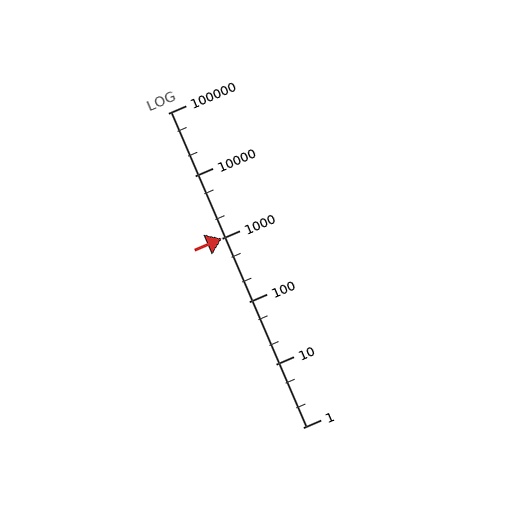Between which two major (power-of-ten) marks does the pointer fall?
The pointer is between 1000 and 10000.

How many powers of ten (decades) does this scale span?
The scale spans 5 decades, from 1 to 100000.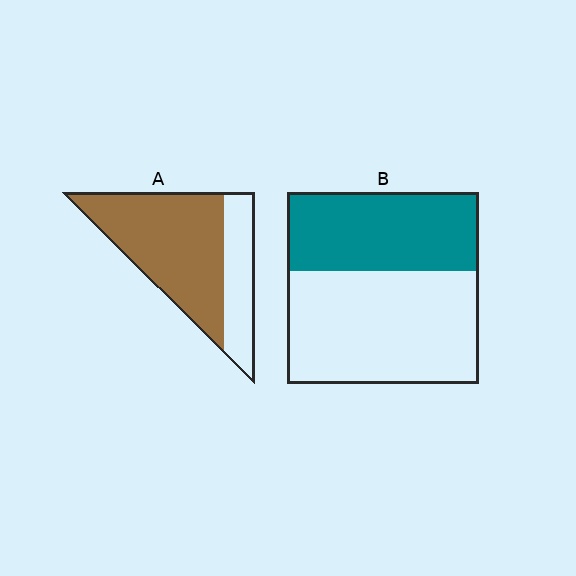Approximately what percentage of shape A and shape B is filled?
A is approximately 70% and B is approximately 40%.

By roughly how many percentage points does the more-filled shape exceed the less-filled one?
By roughly 30 percentage points (A over B).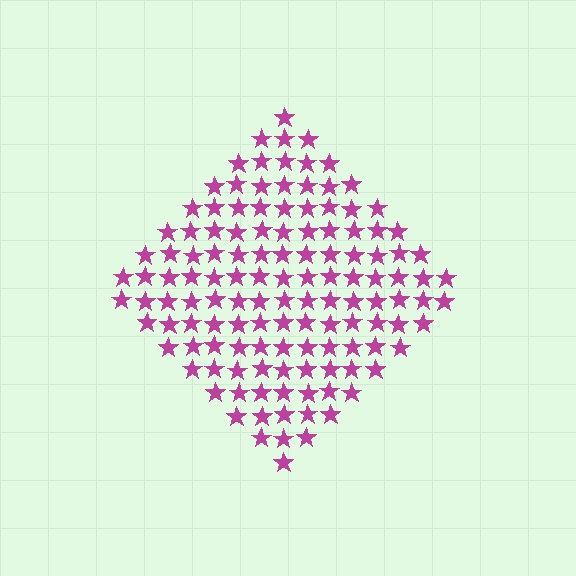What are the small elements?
The small elements are stars.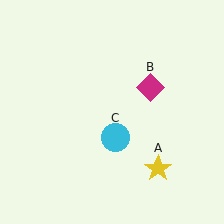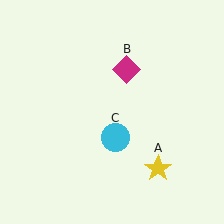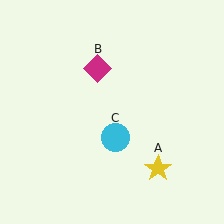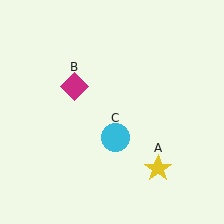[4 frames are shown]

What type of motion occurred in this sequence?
The magenta diamond (object B) rotated counterclockwise around the center of the scene.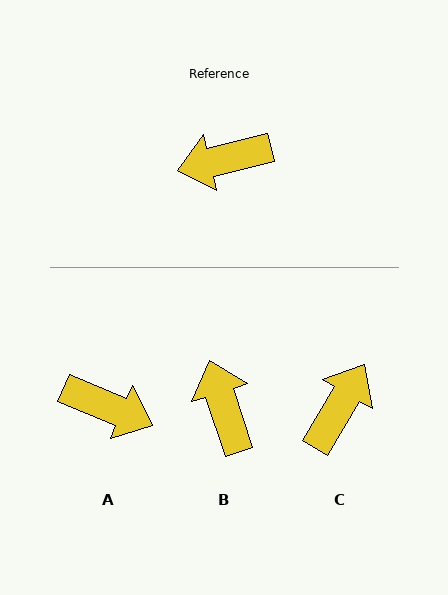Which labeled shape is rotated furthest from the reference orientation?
A, about 143 degrees away.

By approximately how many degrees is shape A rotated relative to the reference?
Approximately 143 degrees counter-clockwise.